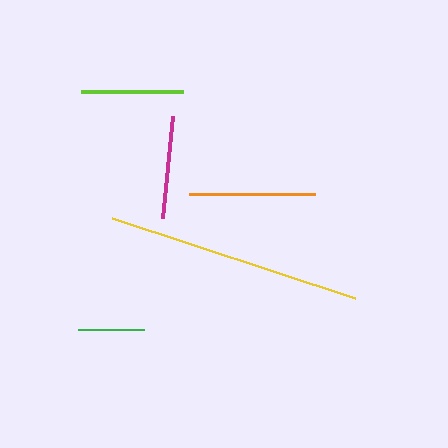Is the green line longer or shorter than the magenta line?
The magenta line is longer than the green line.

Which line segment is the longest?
The yellow line is the longest at approximately 255 pixels.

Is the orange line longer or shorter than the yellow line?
The yellow line is longer than the orange line.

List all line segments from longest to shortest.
From longest to shortest: yellow, orange, magenta, lime, green.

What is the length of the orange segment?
The orange segment is approximately 126 pixels long.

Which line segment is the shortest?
The green line is the shortest at approximately 66 pixels.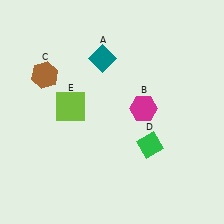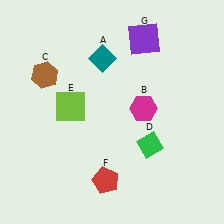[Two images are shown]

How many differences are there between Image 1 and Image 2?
There are 2 differences between the two images.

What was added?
A red pentagon (F), a purple square (G) were added in Image 2.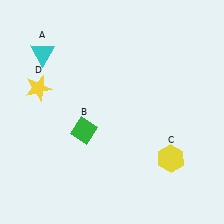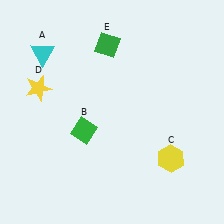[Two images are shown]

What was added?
A green diamond (E) was added in Image 2.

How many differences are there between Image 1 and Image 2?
There is 1 difference between the two images.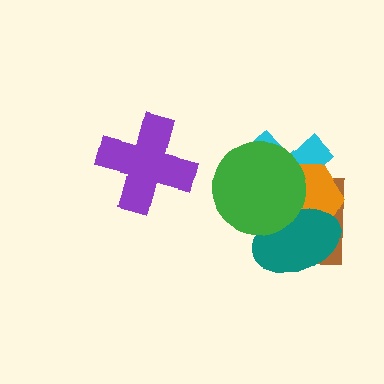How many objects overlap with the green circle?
4 objects overlap with the green circle.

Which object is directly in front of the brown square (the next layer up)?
The cyan cross is directly in front of the brown square.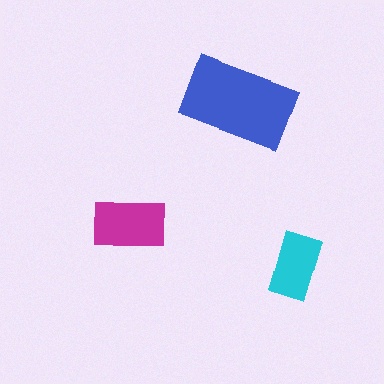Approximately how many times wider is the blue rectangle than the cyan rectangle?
About 1.5 times wider.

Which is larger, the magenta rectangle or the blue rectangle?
The blue one.